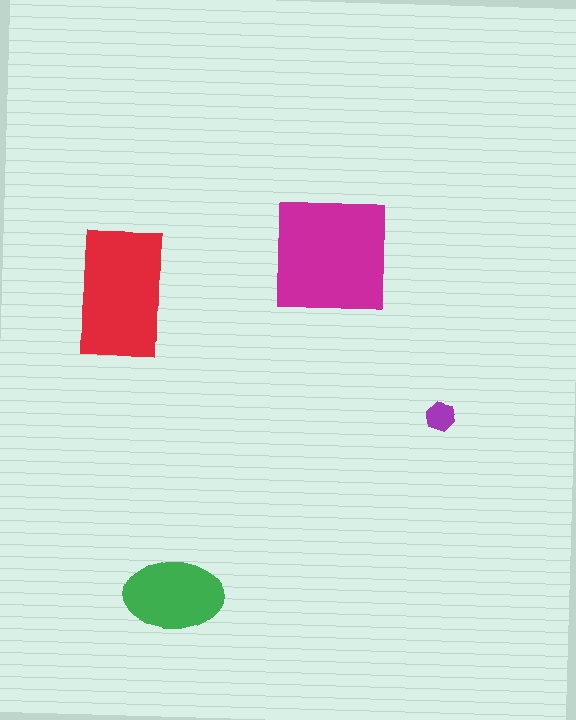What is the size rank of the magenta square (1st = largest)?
1st.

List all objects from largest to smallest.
The magenta square, the red rectangle, the green ellipse, the purple hexagon.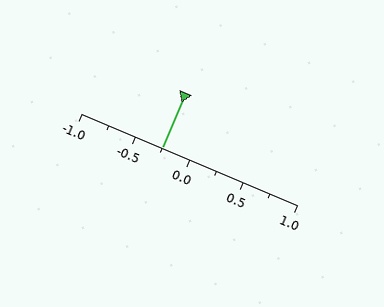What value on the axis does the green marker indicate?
The marker indicates approximately -0.25.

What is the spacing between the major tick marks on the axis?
The major ticks are spaced 0.5 apart.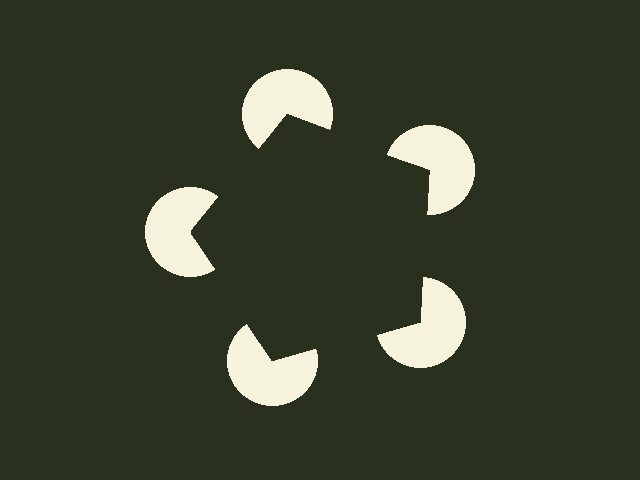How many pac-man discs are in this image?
There are 5 — one at each vertex of the illusory pentagon.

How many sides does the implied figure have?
5 sides.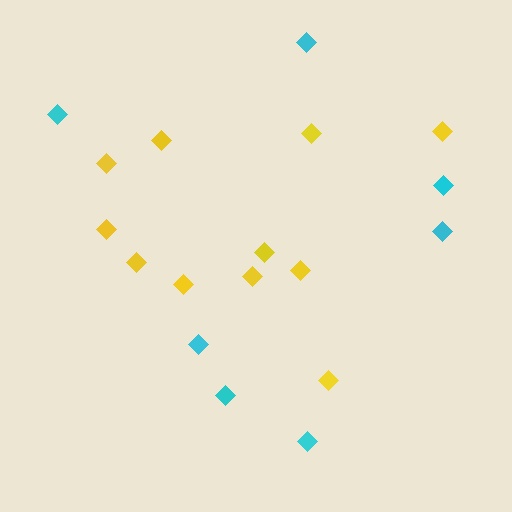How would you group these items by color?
There are 2 groups: one group of yellow diamonds (11) and one group of cyan diamonds (7).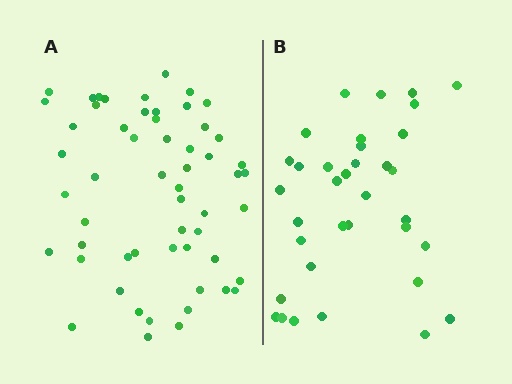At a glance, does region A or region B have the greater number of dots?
Region A (the left region) has more dots.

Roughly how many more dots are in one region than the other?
Region A has approximately 20 more dots than region B.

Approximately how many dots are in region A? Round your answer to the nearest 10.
About 60 dots. (The exact count is 56, which rounds to 60.)